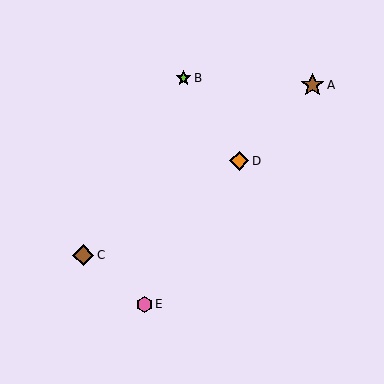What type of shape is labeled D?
Shape D is an orange diamond.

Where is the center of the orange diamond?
The center of the orange diamond is at (239, 161).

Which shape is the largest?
The brown star (labeled A) is the largest.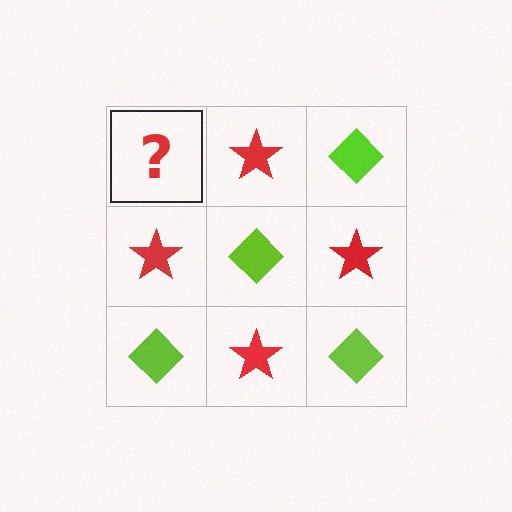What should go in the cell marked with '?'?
The missing cell should contain a lime diamond.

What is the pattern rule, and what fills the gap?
The rule is that it alternates lime diamond and red star in a checkerboard pattern. The gap should be filled with a lime diamond.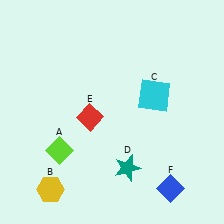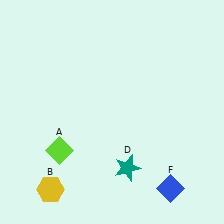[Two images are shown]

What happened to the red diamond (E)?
The red diamond (E) was removed in Image 2. It was in the bottom-left area of Image 1.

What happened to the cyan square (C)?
The cyan square (C) was removed in Image 2. It was in the top-right area of Image 1.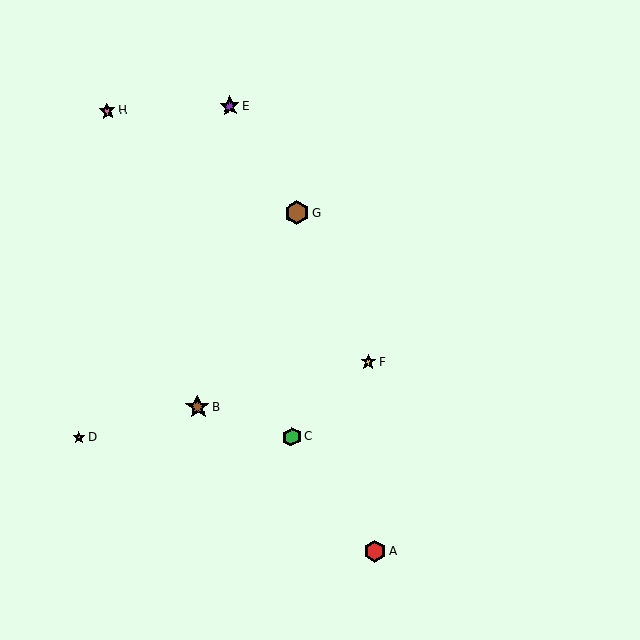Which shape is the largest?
The brown hexagon (labeled G) is the largest.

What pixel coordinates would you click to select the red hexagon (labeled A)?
Click at (374, 551) to select the red hexagon A.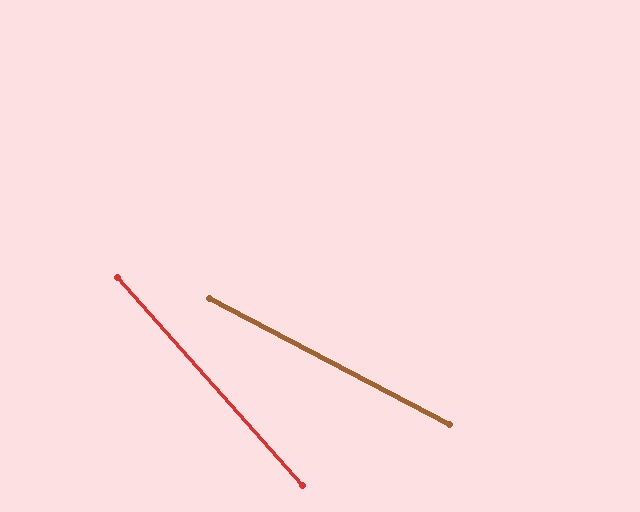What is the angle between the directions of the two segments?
Approximately 21 degrees.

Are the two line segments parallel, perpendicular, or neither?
Neither parallel nor perpendicular — they differ by about 21°.